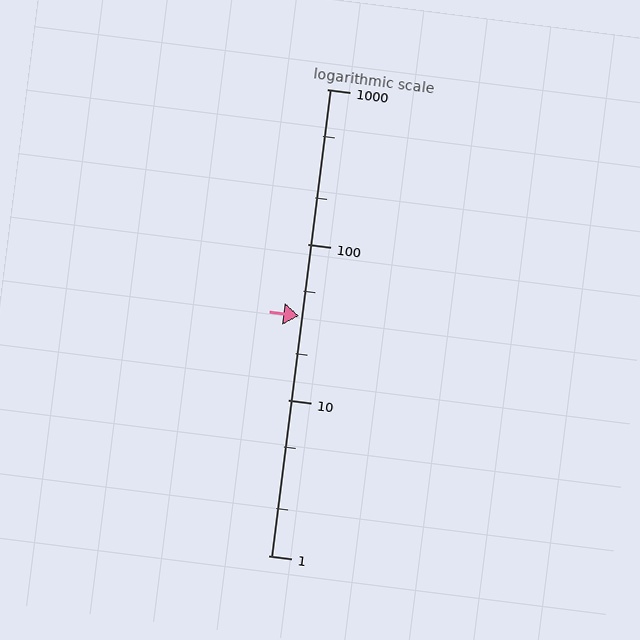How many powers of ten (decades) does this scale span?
The scale spans 3 decades, from 1 to 1000.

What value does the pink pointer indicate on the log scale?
The pointer indicates approximately 35.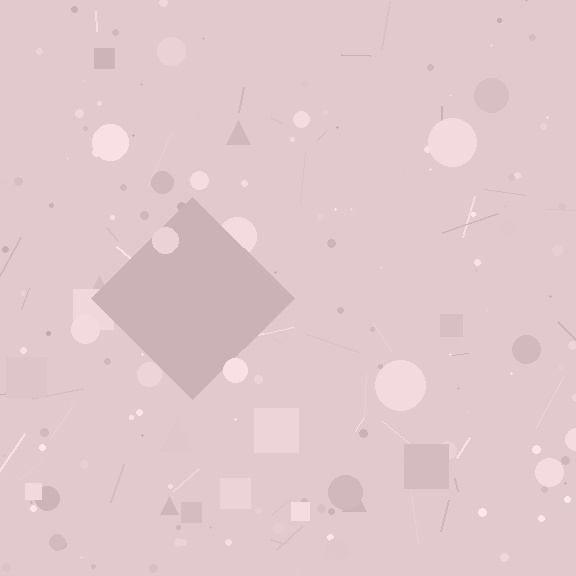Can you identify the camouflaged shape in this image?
The camouflaged shape is a diamond.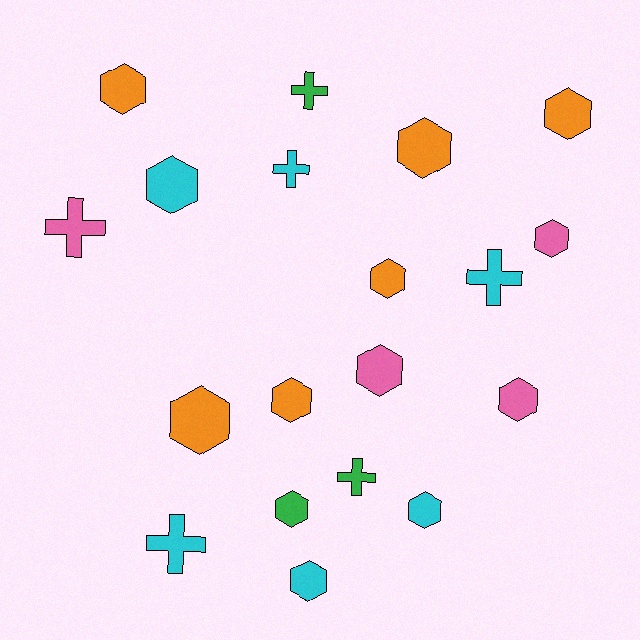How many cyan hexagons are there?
There are 3 cyan hexagons.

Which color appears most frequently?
Cyan, with 6 objects.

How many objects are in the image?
There are 19 objects.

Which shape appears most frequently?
Hexagon, with 13 objects.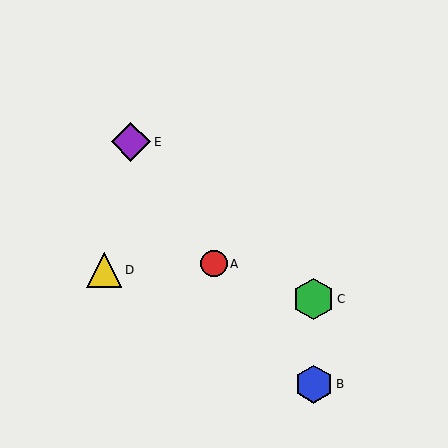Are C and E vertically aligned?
No, C is at x≈314 and E is at x≈131.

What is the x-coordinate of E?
Object E is at x≈131.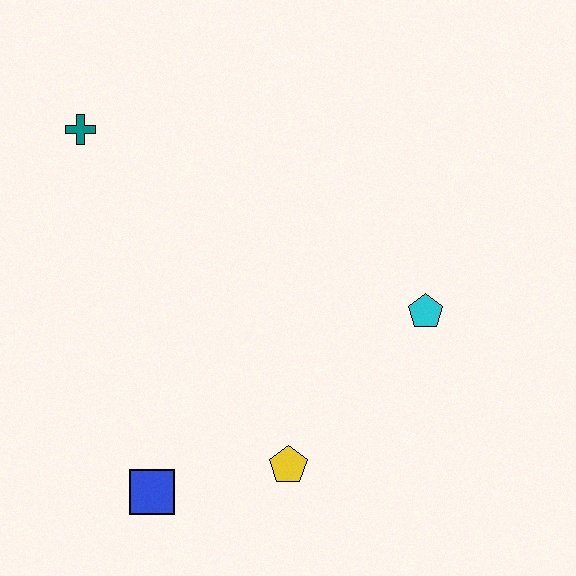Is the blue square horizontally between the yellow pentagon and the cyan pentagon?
No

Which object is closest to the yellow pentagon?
The blue square is closest to the yellow pentagon.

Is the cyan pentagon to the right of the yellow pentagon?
Yes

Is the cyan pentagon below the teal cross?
Yes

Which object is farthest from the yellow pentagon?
The teal cross is farthest from the yellow pentagon.